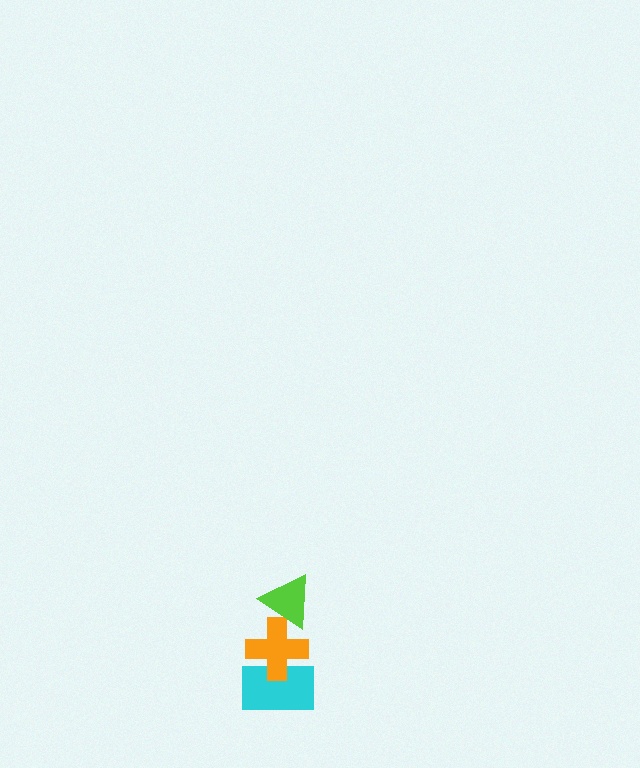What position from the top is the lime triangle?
The lime triangle is 1st from the top.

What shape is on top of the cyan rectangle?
The orange cross is on top of the cyan rectangle.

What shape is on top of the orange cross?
The lime triangle is on top of the orange cross.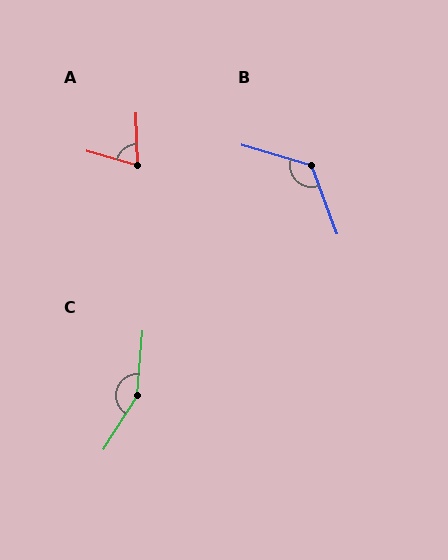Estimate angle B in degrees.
Approximately 127 degrees.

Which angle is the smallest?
A, at approximately 72 degrees.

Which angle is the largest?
C, at approximately 153 degrees.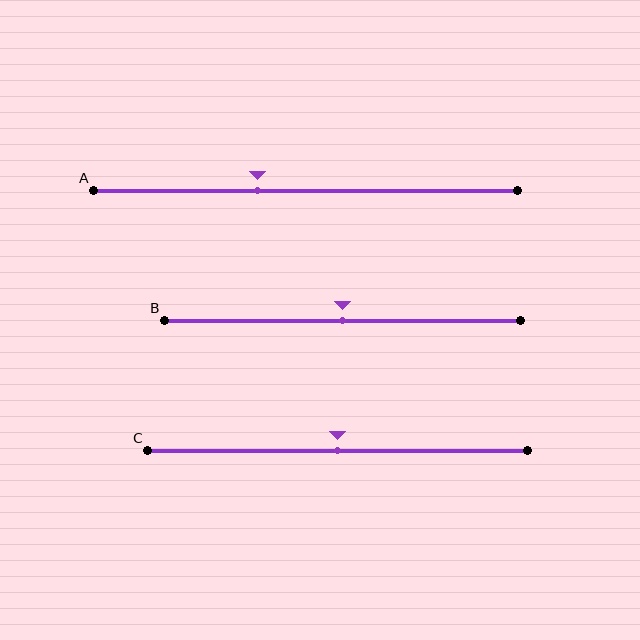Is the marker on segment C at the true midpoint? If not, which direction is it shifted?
Yes, the marker on segment C is at the true midpoint.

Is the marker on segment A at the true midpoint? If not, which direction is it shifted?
No, the marker on segment A is shifted to the left by about 11% of the segment length.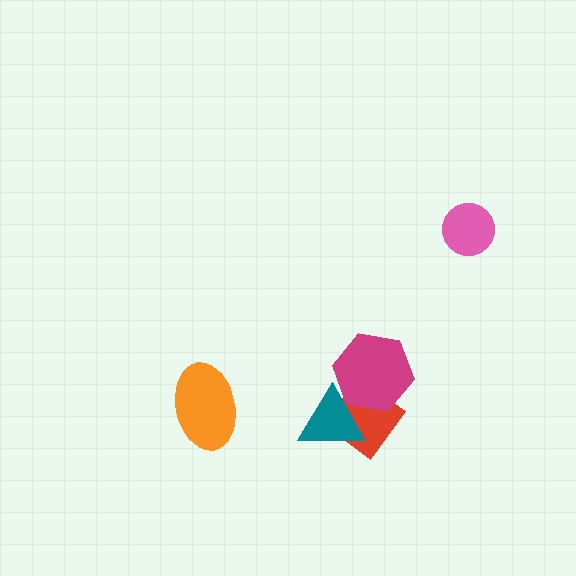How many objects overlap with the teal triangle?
2 objects overlap with the teal triangle.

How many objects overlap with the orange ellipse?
0 objects overlap with the orange ellipse.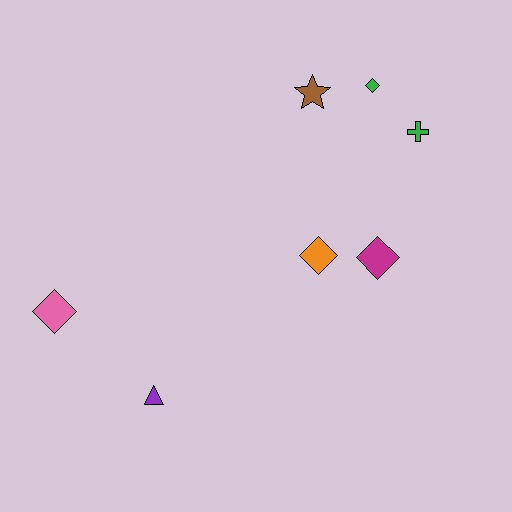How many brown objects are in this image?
There is 1 brown object.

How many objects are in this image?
There are 7 objects.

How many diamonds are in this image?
There are 4 diamonds.